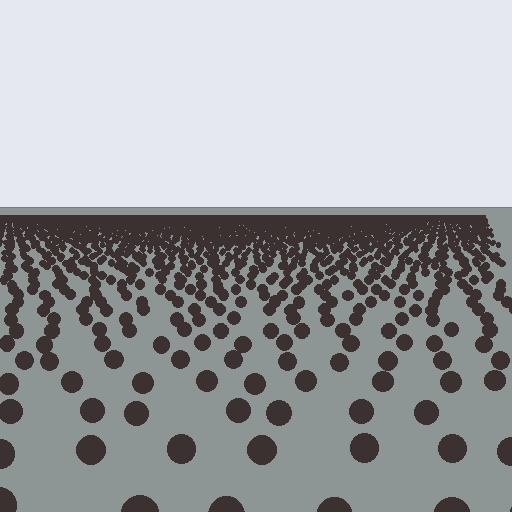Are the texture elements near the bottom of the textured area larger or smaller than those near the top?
Larger. Near the bottom, elements are closer to the viewer and appear at a bigger on-screen size.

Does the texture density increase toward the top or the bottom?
Density increases toward the top.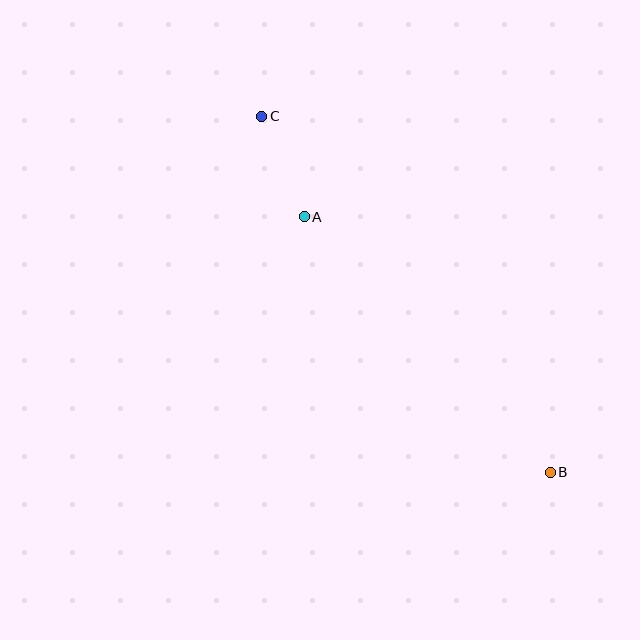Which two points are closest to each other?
Points A and C are closest to each other.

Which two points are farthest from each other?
Points B and C are farthest from each other.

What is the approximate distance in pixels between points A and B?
The distance between A and B is approximately 355 pixels.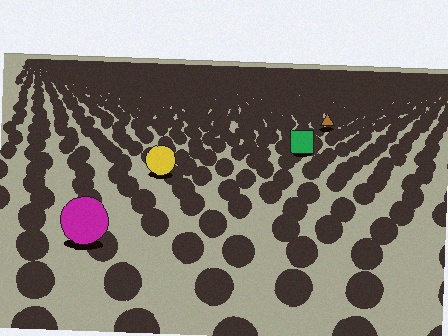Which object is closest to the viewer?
The magenta circle is closest. The texture marks near it are larger and more spread out.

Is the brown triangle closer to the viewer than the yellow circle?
No. The yellow circle is closer — you can tell from the texture gradient: the ground texture is coarser near it.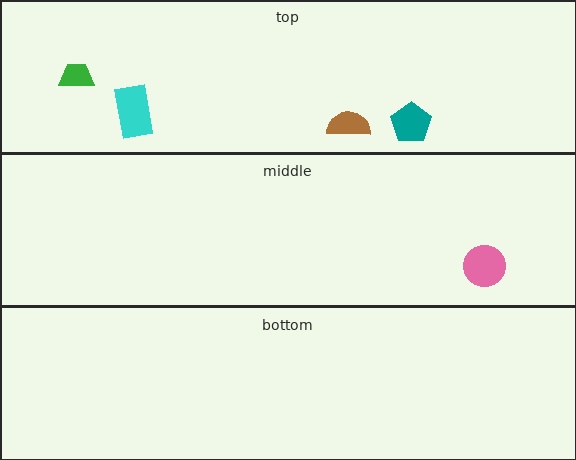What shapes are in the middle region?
The pink circle.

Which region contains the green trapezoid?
The top region.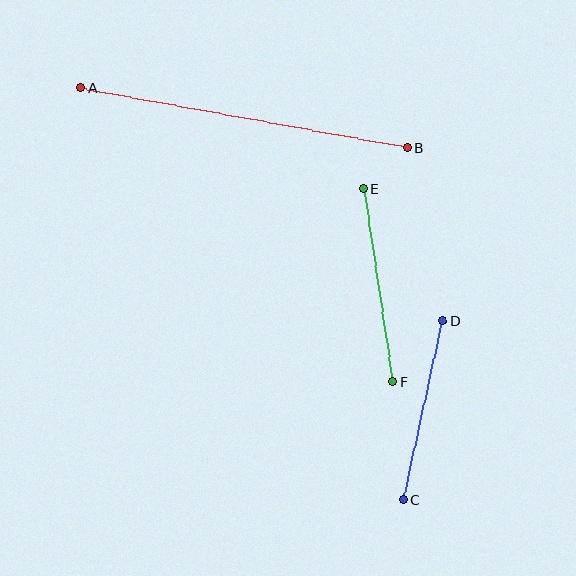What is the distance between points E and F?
The distance is approximately 196 pixels.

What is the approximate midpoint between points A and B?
The midpoint is at approximately (244, 118) pixels.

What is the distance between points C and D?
The distance is approximately 183 pixels.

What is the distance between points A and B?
The distance is approximately 332 pixels.